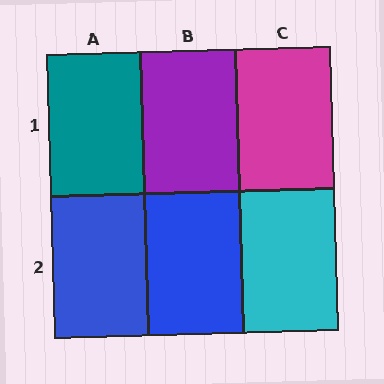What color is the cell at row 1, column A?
Teal.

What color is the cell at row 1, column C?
Magenta.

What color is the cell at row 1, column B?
Purple.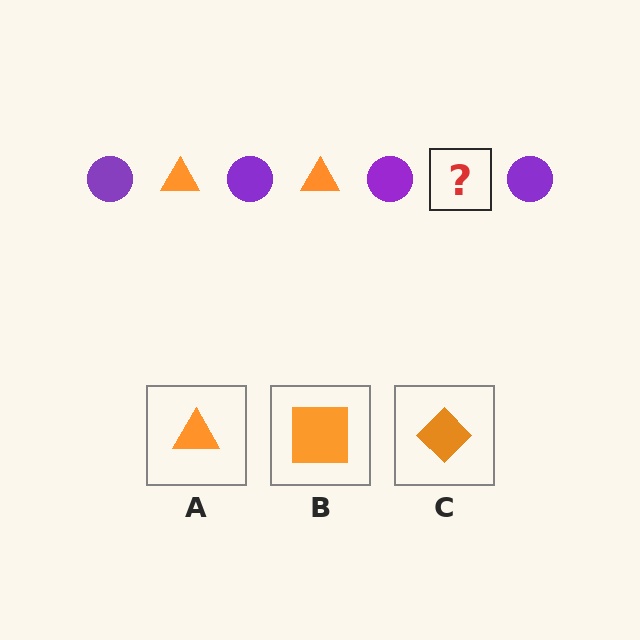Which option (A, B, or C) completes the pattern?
A.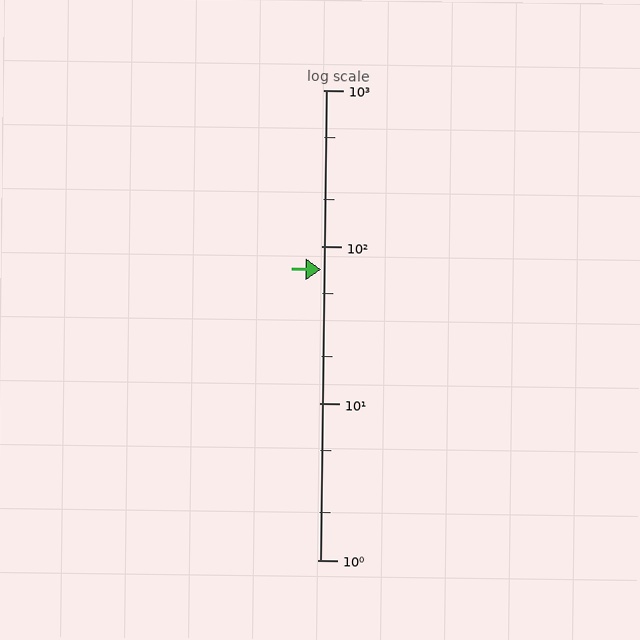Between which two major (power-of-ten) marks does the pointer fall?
The pointer is between 10 and 100.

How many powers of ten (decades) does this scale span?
The scale spans 3 decades, from 1 to 1000.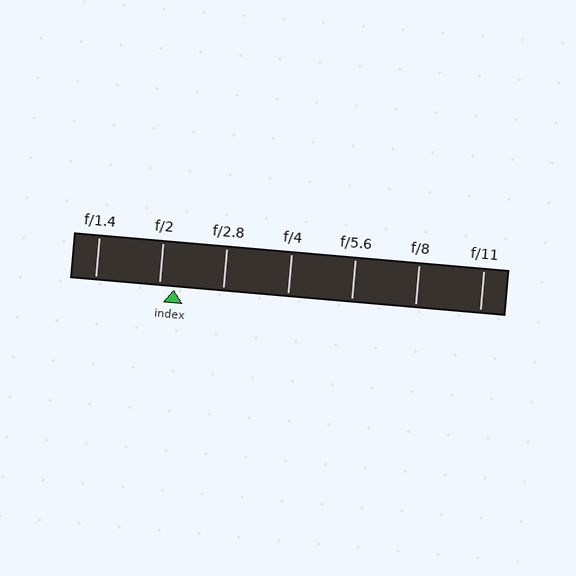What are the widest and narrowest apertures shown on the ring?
The widest aperture shown is f/1.4 and the narrowest is f/11.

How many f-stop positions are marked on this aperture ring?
There are 7 f-stop positions marked.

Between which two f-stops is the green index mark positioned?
The index mark is between f/2 and f/2.8.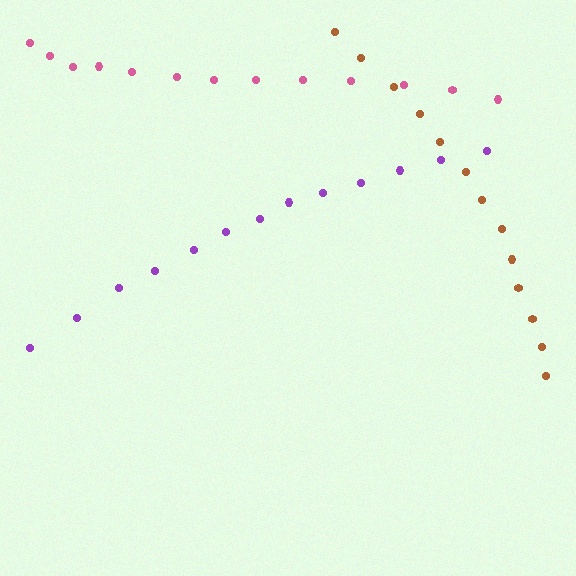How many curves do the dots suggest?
There are 3 distinct paths.